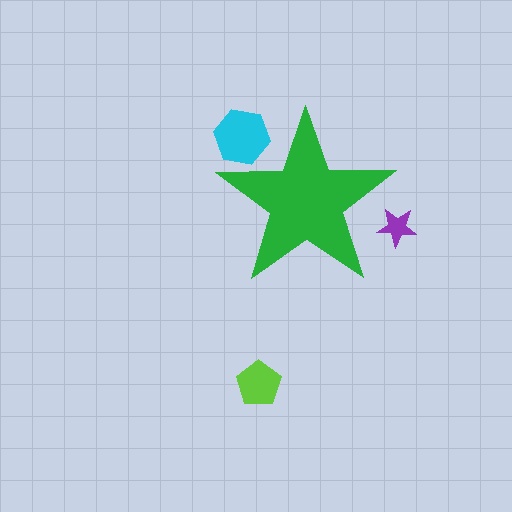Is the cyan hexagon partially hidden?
Yes, the cyan hexagon is partially hidden behind the green star.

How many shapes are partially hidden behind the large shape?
2 shapes are partially hidden.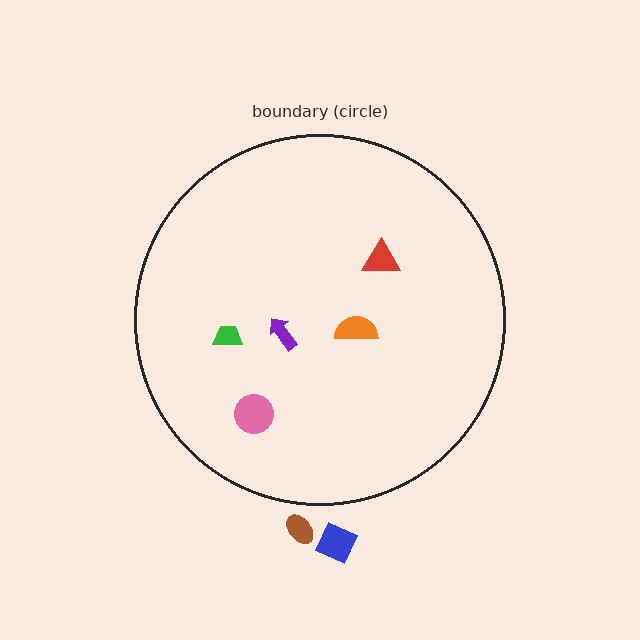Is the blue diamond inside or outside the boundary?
Outside.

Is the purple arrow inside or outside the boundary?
Inside.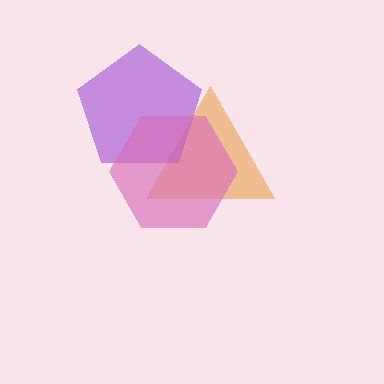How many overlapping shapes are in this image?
There are 3 overlapping shapes in the image.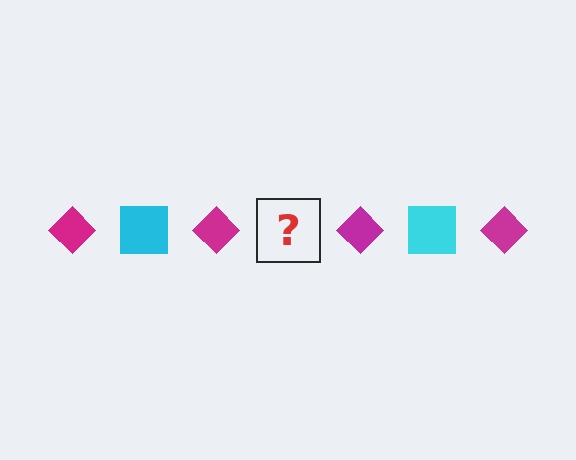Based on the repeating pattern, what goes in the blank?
The blank should be a cyan square.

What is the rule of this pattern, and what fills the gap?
The rule is that the pattern alternates between magenta diamond and cyan square. The gap should be filled with a cyan square.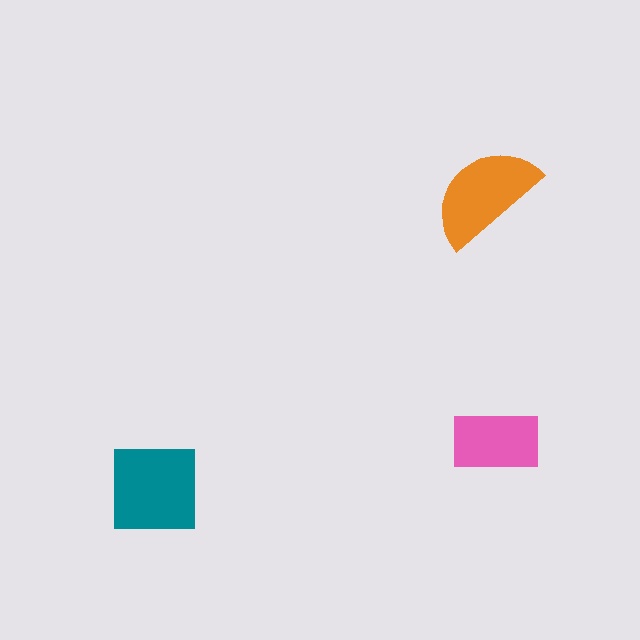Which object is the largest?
The teal square.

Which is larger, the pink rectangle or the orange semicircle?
The orange semicircle.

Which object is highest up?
The orange semicircle is topmost.